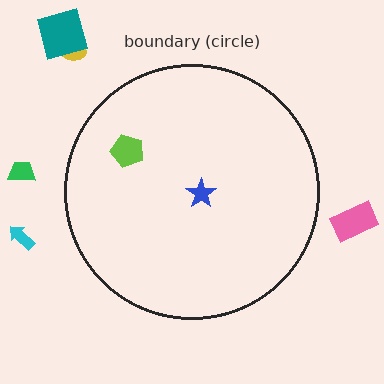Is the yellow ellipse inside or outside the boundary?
Outside.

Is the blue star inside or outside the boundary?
Inside.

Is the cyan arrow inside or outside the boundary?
Outside.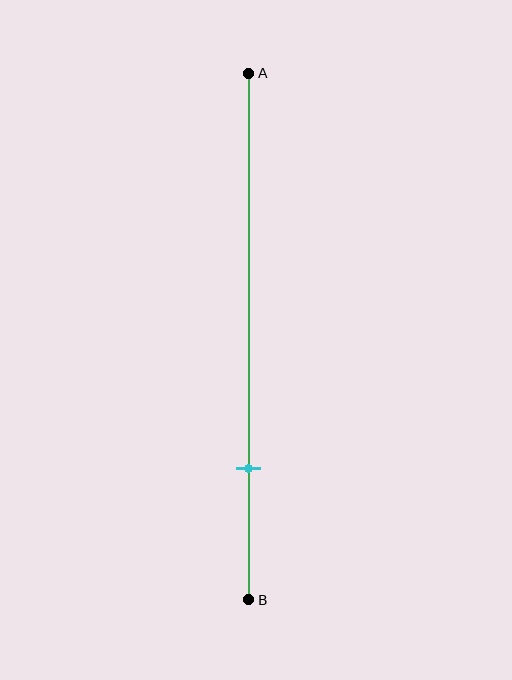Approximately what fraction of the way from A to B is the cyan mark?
The cyan mark is approximately 75% of the way from A to B.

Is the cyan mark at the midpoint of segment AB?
No, the mark is at about 75% from A, not at the 50% midpoint.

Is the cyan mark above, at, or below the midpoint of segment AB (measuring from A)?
The cyan mark is below the midpoint of segment AB.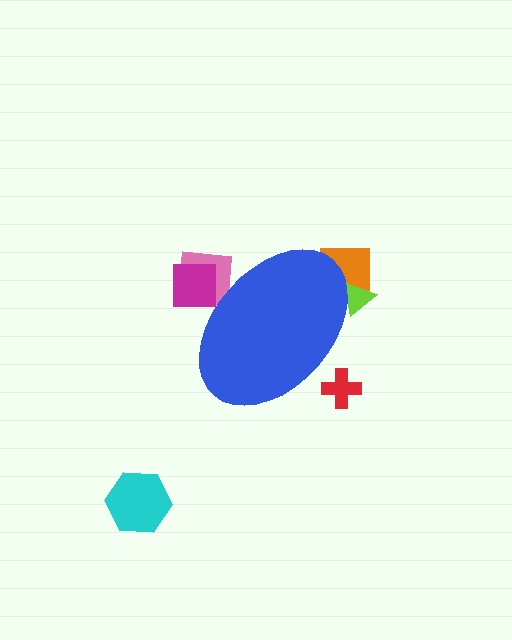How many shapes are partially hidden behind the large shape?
5 shapes are partially hidden.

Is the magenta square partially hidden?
Yes, the magenta square is partially hidden behind the blue ellipse.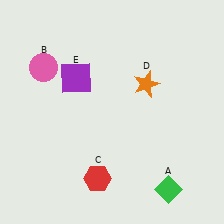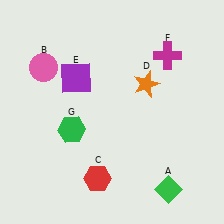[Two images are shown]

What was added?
A magenta cross (F), a green hexagon (G) were added in Image 2.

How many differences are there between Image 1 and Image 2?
There are 2 differences between the two images.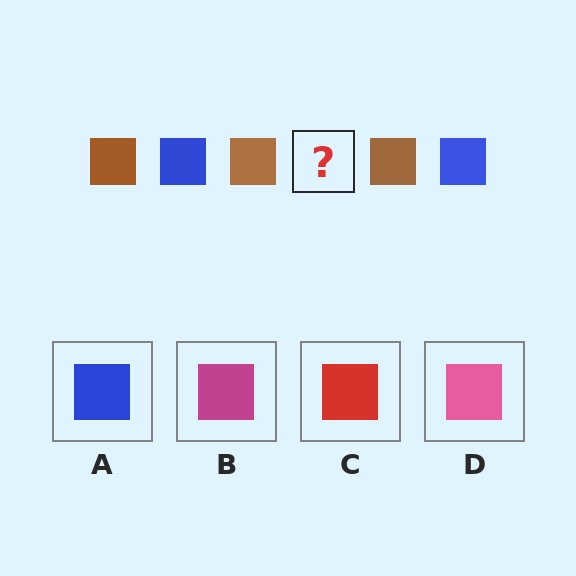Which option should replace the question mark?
Option A.